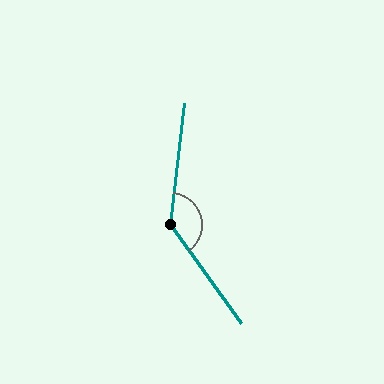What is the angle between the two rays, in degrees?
Approximately 137 degrees.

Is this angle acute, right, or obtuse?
It is obtuse.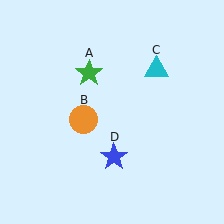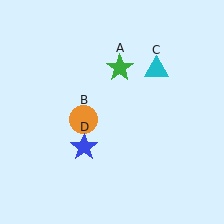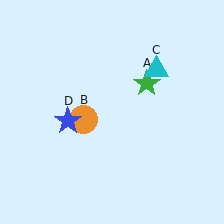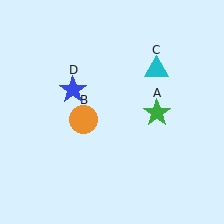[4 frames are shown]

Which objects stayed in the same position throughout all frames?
Orange circle (object B) and cyan triangle (object C) remained stationary.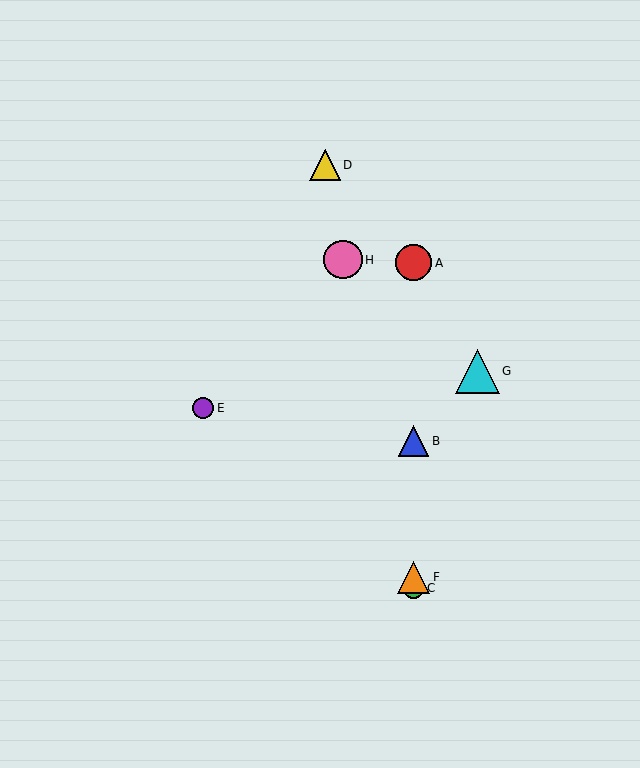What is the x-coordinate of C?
Object C is at x≈414.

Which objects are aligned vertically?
Objects A, B, C, F are aligned vertically.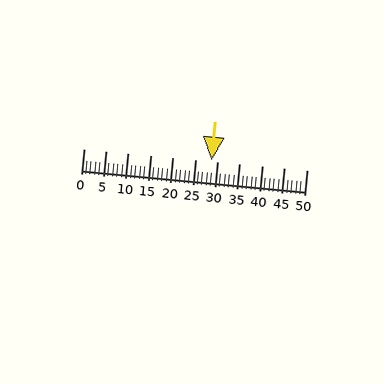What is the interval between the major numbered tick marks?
The major tick marks are spaced 5 units apart.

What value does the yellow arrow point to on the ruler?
The yellow arrow points to approximately 29.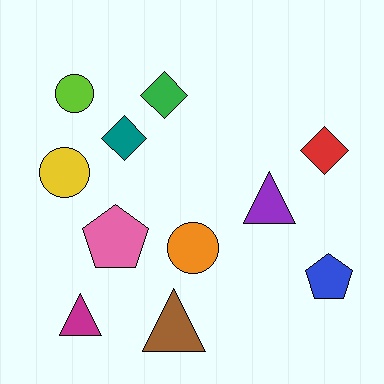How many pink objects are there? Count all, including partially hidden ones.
There is 1 pink object.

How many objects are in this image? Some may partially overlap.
There are 11 objects.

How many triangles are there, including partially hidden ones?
There are 3 triangles.